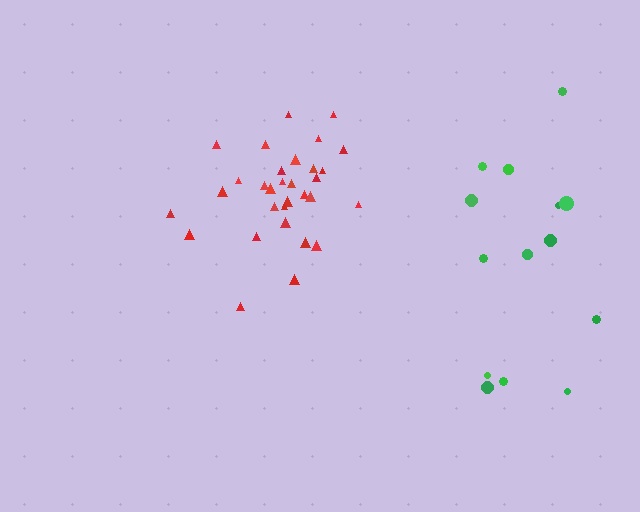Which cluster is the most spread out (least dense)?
Green.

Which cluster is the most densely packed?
Red.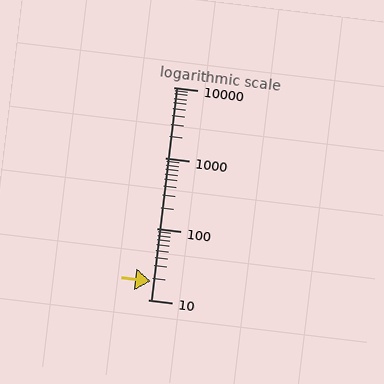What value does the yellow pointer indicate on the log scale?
The pointer indicates approximately 18.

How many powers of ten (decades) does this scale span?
The scale spans 3 decades, from 10 to 10000.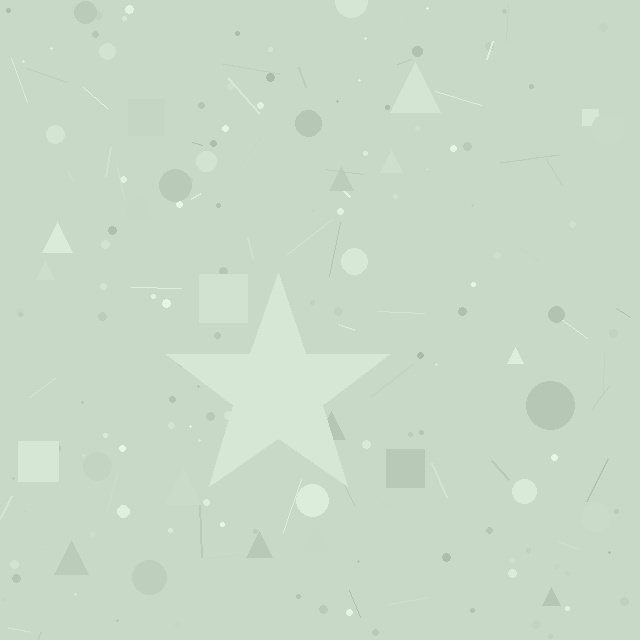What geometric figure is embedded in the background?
A star is embedded in the background.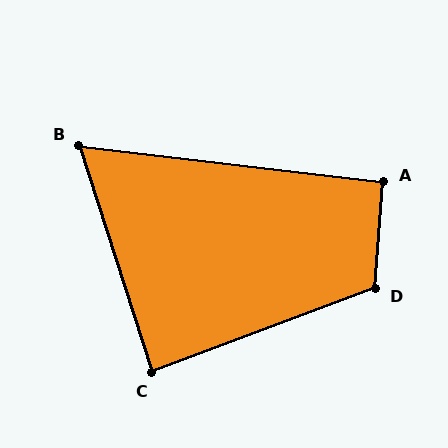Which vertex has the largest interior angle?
D, at approximately 115 degrees.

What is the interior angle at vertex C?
Approximately 87 degrees (approximately right).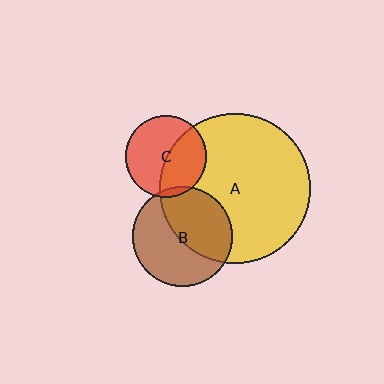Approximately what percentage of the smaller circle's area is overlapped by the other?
Approximately 50%.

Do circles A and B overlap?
Yes.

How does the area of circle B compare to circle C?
Approximately 1.5 times.